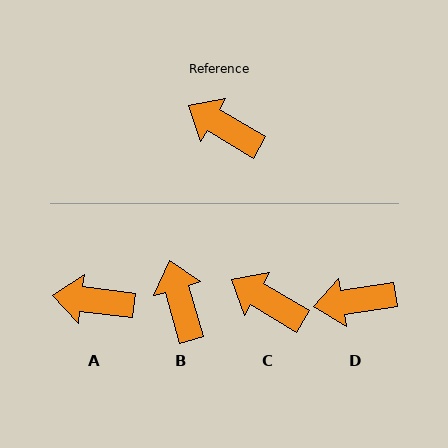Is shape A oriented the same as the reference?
No, it is off by about 24 degrees.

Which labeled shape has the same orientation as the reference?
C.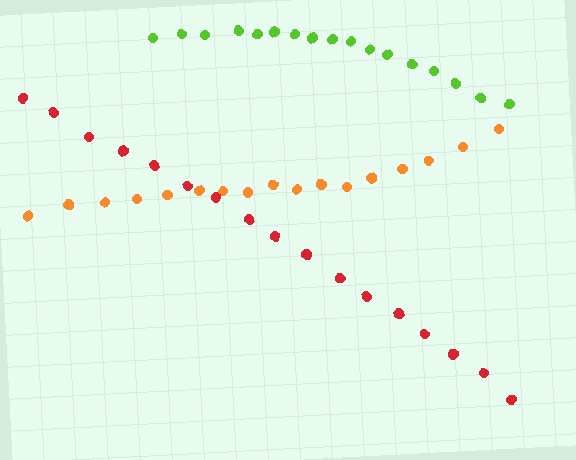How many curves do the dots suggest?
There are 3 distinct paths.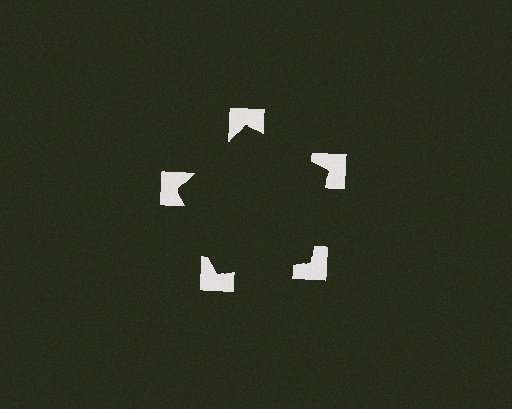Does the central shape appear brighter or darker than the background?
It typically appears slightly darker than the background, even though no actual brightness change is drawn.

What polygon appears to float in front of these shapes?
An illusory pentagon — its edges are inferred from the aligned wedge cuts in the notched squares, not physically drawn.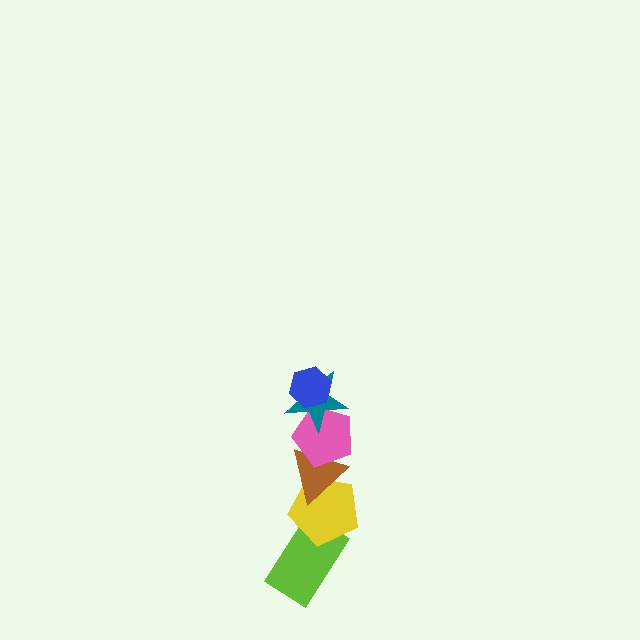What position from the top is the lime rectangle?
The lime rectangle is 6th from the top.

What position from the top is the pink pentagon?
The pink pentagon is 3rd from the top.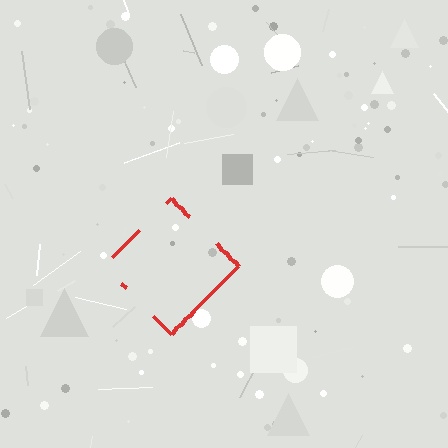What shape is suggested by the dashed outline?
The dashed outline suggests a diamond.